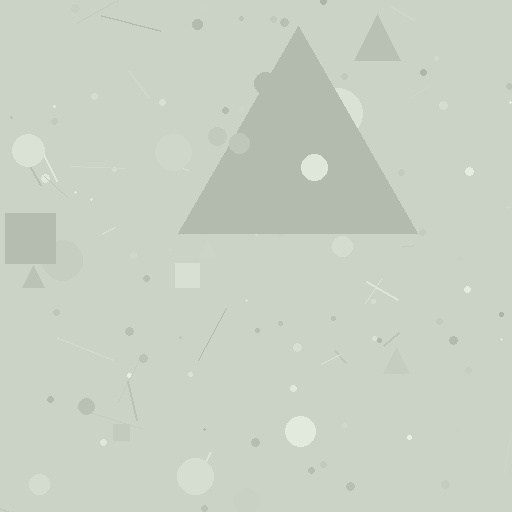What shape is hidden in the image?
A triangle is hidden in the image.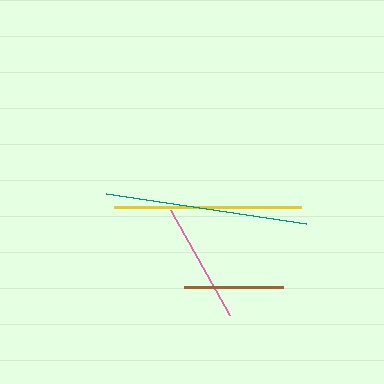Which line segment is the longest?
The teal line is the longest at approximately 202 pixels.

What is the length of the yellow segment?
The yellow segment is approximately 187 pixels long.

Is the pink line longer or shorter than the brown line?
The pink line is longer than the brown line.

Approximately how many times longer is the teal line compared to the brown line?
The teal line is approximately 2.0 times the length of the brown line.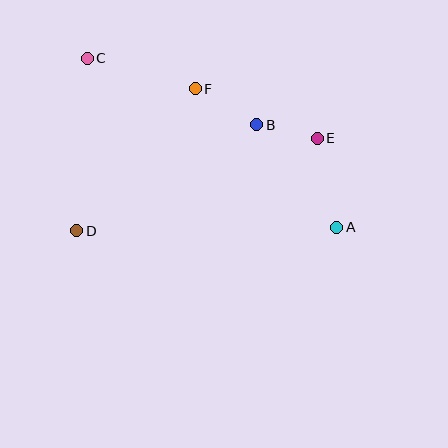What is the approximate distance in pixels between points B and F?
The distance between B and F is approximately 71 pixels.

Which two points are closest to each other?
Points B and E are closest to each other.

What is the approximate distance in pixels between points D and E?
The distance between D and E is approximately 258 pixels.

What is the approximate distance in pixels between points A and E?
The distance between A and E is approximately 91 pixels.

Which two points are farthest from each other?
Points A and C are farthest from each other.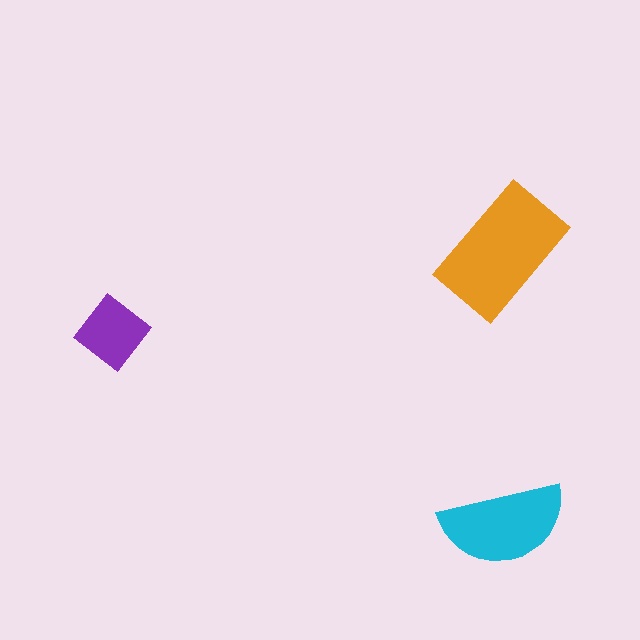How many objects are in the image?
There are 3 objects in the image.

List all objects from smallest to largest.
The purple diamond, the cyan semicircle, the orange rectangle.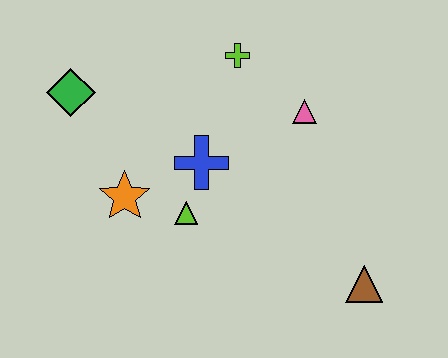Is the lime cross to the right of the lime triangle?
Yes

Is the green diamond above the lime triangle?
Yes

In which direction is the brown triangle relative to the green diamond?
The brown triangle is to the right of the green diamond.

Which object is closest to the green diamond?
The orange star is closest to the green diamond.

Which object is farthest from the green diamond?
The brown triangle is farthest from the green diamond.